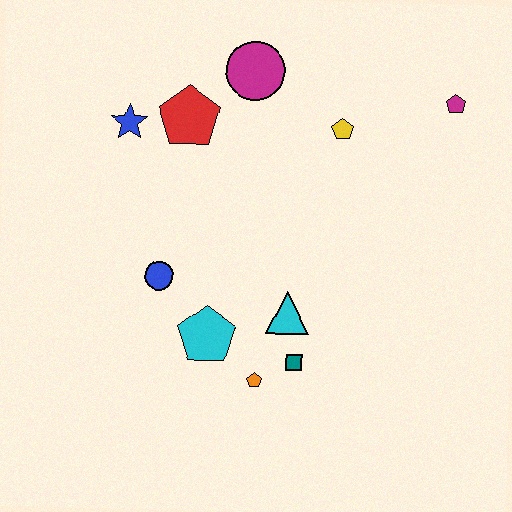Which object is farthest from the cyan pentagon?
The magenta pentagon is farthest from the cyan pentagon.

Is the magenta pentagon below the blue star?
No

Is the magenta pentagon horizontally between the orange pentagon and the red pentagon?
No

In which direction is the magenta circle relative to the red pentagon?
The magenta circle is to the right of the red pentagon.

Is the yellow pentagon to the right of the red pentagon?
Yes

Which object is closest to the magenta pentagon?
The yellow pentagon is closest to the magenta pentagon.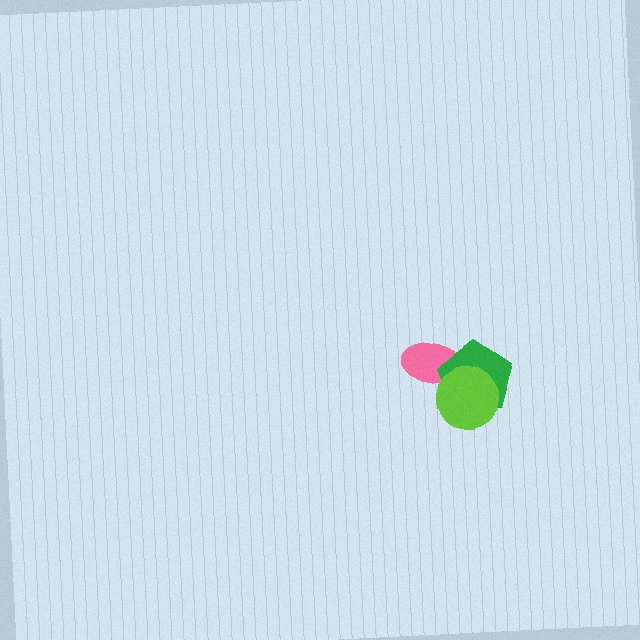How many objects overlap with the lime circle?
2 objects overlap with the lime circle.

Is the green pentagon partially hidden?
Yes, it is partially covered by another shape.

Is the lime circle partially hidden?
No, no other shape covers it.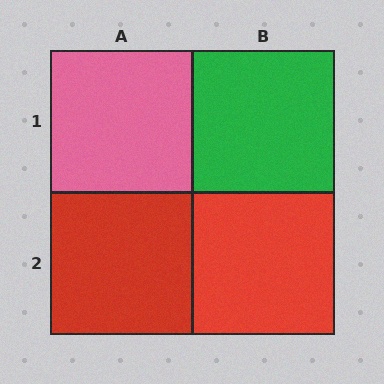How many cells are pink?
1 cell is pink.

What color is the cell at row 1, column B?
Green.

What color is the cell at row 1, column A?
Pink.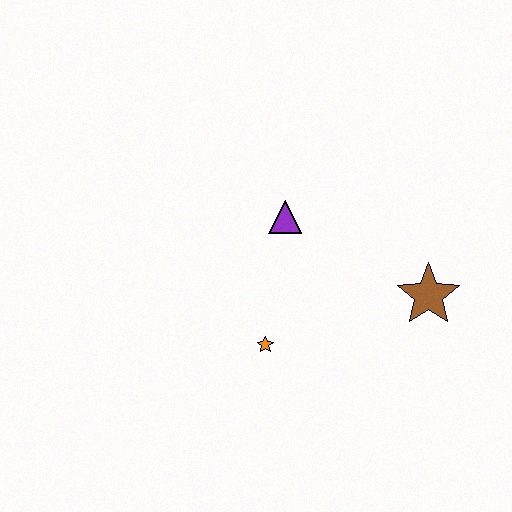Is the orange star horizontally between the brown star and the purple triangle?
No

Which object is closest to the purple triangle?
The orange star is closest to the purple triangle.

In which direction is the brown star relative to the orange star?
The brown star is to the right of the orange star.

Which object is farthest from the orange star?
The brown star is farthest from the orange star.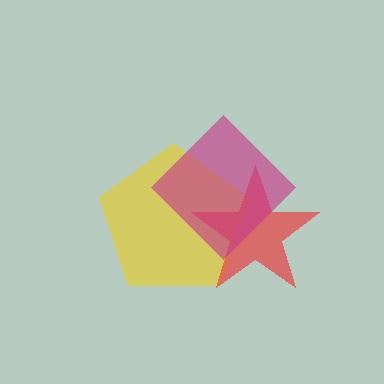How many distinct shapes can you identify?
There are 3 distinct shapes: a yellow pentagon, a red star, a magenta diamond.